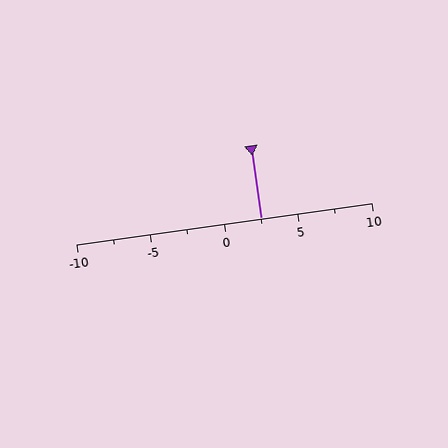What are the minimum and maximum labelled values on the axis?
The axis runs from -10 to 10.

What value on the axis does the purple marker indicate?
The marker indicates approximately 2.5.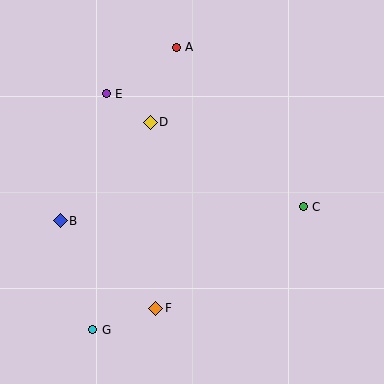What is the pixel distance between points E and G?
The distance between E and G is 236 pixels.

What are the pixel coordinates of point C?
Point C is at (303, 207).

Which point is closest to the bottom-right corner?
Point C is closest to the bottom-right corner.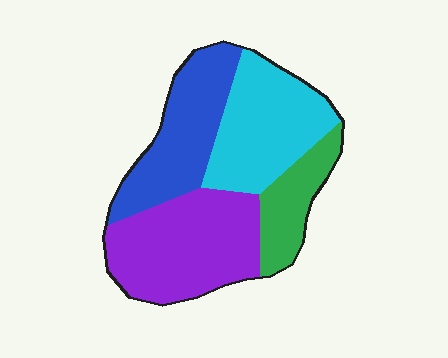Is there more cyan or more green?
Cyan.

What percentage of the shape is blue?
Blue covers 25% of the shape.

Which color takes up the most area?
Purple, at roughly 35%.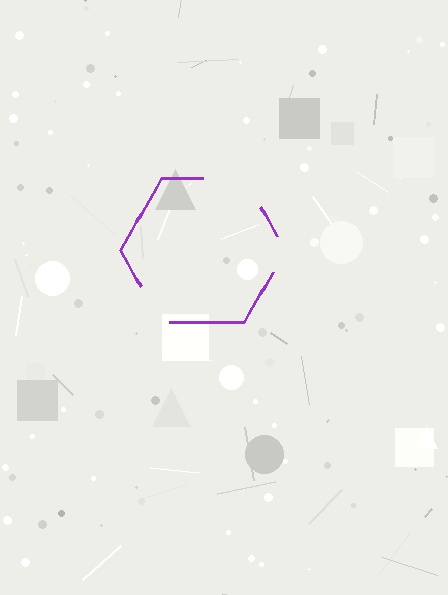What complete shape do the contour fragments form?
The contour fragments form a hexagon.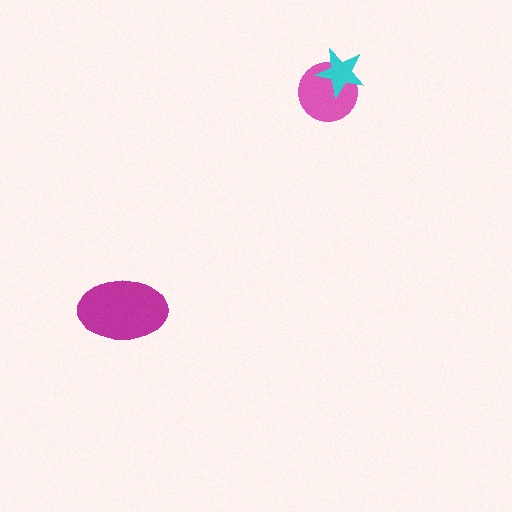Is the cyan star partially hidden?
No, no other shape covers it.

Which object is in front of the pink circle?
The cyan star is in front of the pink circle.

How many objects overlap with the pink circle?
1 object overlaps with the pink circle.